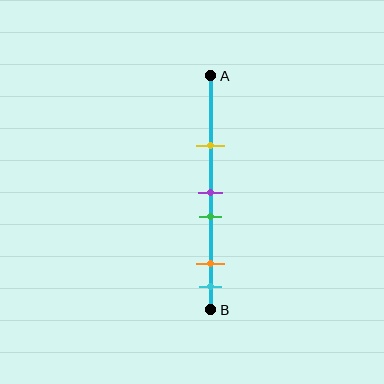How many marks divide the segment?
There are 5 marks dividing the segment.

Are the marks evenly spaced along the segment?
No, the marks are not evenly spaced.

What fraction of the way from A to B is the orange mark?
The orange mark is approximately 80% (0.8) of the way from A to B.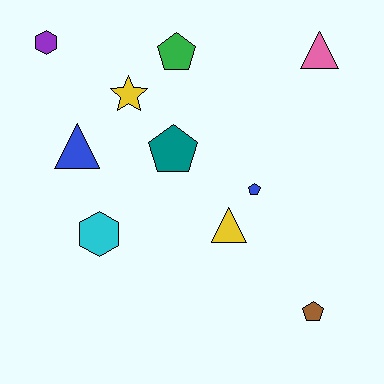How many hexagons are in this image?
There are 2 hexagons.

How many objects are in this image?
There are 10 objects.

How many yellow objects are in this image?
There are 2 yellow objects.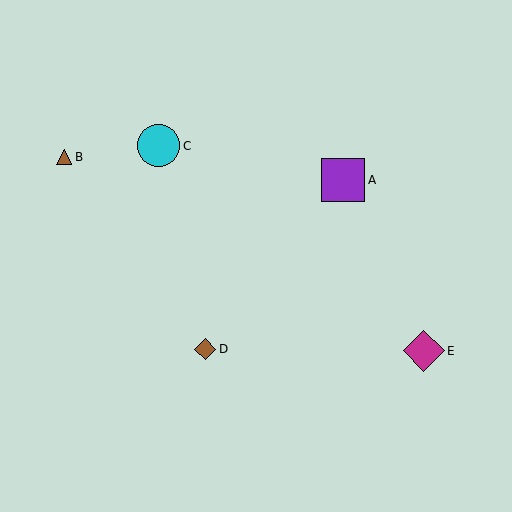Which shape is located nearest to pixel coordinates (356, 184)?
The purple square (labeled A) at (343, 180) is nearest to that location.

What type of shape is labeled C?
Shape C is a cyan circle.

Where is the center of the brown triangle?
The center of the brown triangle is at (64, 157).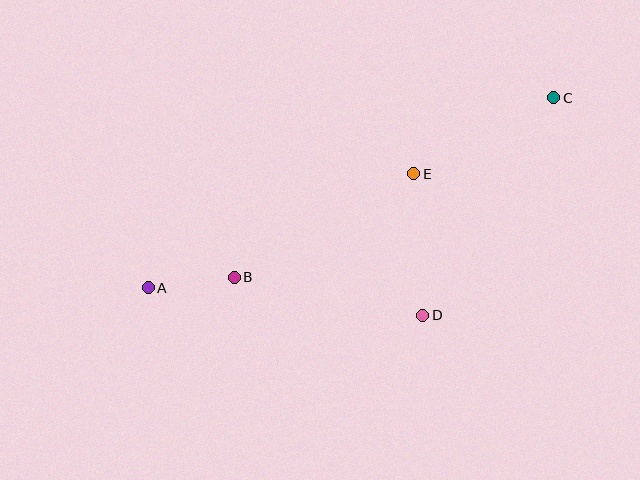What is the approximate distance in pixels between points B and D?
The distance between B and D is approximately 192 pixels.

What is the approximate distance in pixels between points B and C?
The distance between B and C is approximately 366 pixels.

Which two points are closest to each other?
Points A and B are closest to each other.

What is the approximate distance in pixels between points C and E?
The distance between C and E is approximately 159 pixels.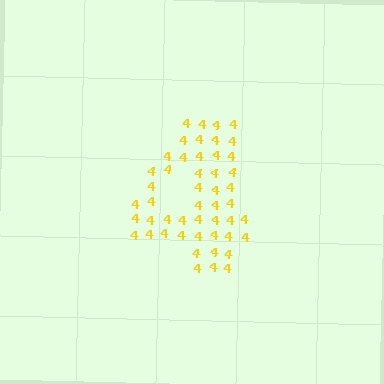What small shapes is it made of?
It is made of small digit 4's.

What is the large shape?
The large shape is the digit 4.